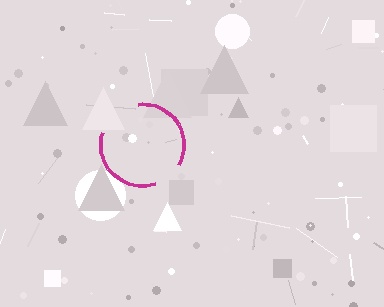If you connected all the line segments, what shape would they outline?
They would outline a circle.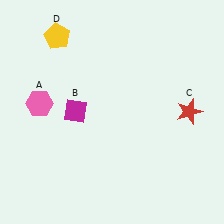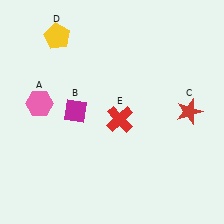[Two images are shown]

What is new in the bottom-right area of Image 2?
A red cross (E) was added in the bottom-right area of Image 2.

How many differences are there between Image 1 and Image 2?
There is 1 difference between the two images.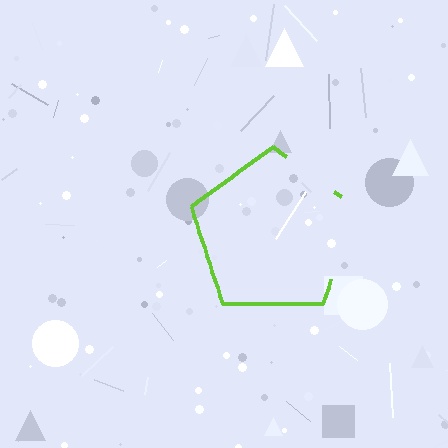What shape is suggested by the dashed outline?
The dashed outline suggests a pentagon.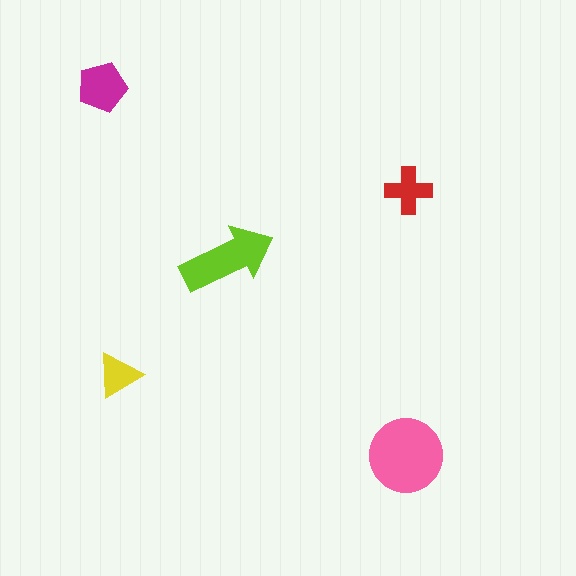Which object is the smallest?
The yellow triangle.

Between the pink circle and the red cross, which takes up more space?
The pink circle.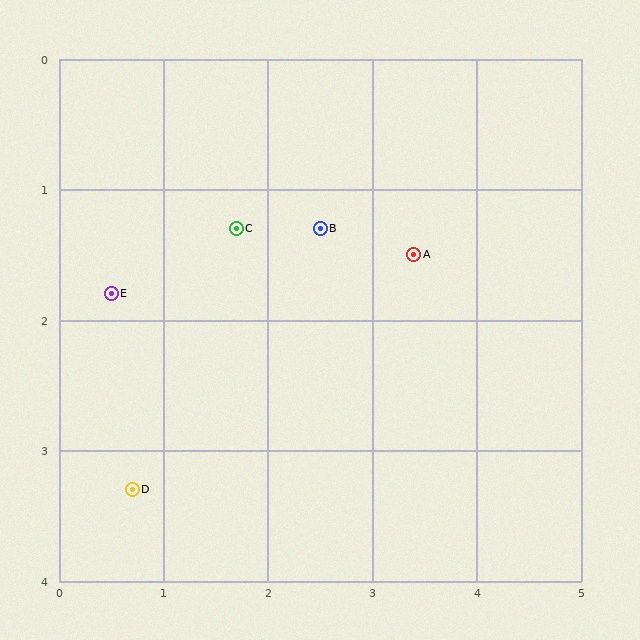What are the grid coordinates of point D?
Point D is at approximately (0.7, 3.3).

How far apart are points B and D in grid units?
Points B and D are about 2.7 grid units apart.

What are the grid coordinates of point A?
Point A is at approximately (3.4, 1.5).